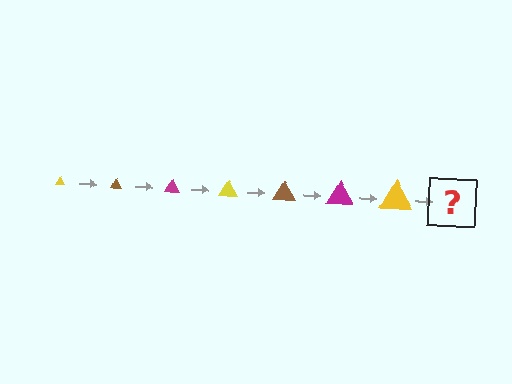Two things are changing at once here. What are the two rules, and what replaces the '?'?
The two rules are that the triangle grows larger each step and the color cycles through yellow, brown, and magenta. The '?' should be a brown triangle, larger than the previous one.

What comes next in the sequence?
The next element should be a brown triangle, larger than the previous one.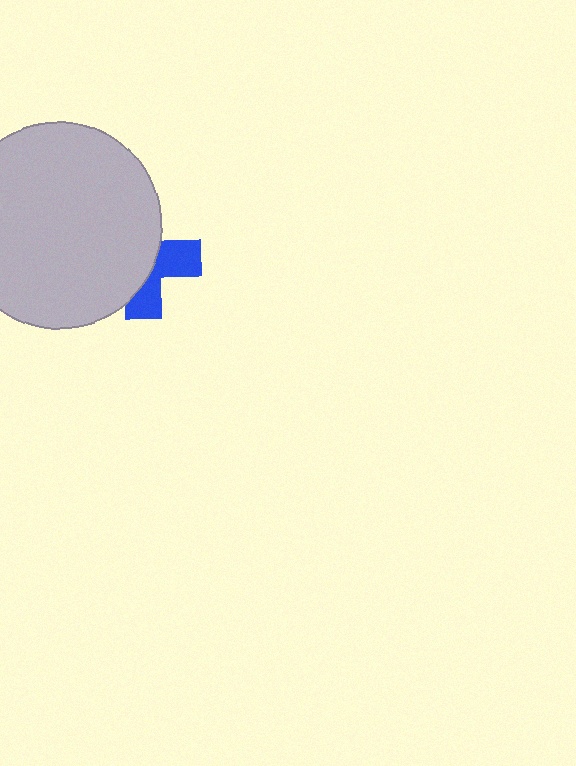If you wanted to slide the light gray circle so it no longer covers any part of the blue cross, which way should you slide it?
Slide it left — that is the most direct way to separate the two shapes.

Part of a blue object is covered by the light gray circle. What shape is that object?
It is a cross.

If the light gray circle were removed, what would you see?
You would see the complete blue cross.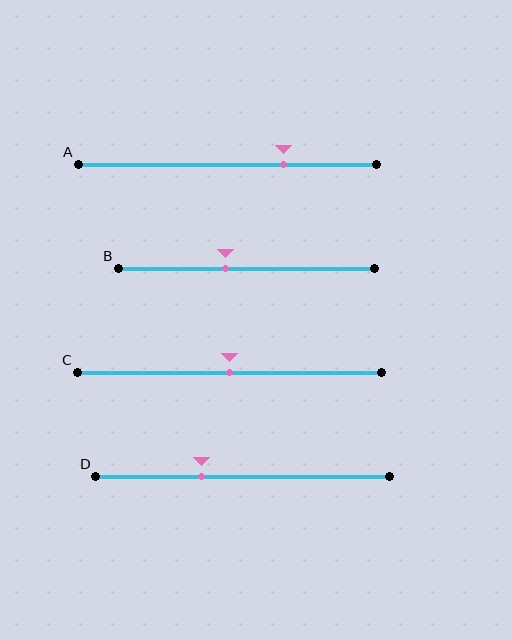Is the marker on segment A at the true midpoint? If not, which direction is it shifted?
No, the marker on segment A is shifted to the right by about 19% of the segment length.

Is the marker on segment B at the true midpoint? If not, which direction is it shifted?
No, the marker on segment B is shifted to the left by about 8% of the segment length.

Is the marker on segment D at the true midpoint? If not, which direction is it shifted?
No, the marker on segment D is shifted to the left by about 14% of the segment length.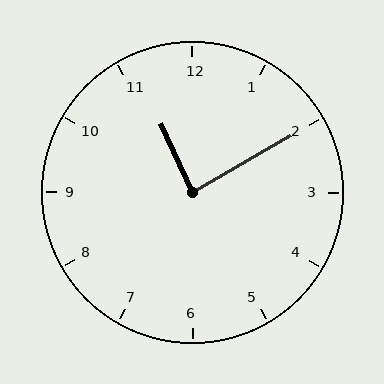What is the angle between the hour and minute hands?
Approximately 85 degrees.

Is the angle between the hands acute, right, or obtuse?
It is right.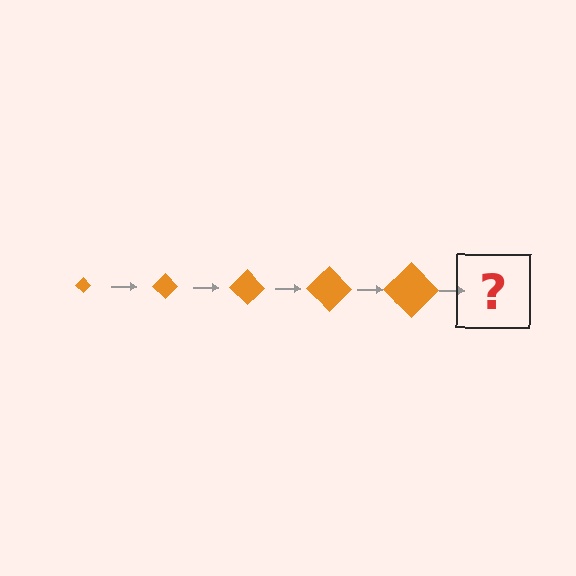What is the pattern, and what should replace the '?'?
The pattern is that the diamond gets progressively larger each step. The '?' should be an orange diamond, larger than the previous one.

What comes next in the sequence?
The next element should be an orange diamond, larger than the previous one.